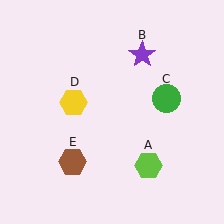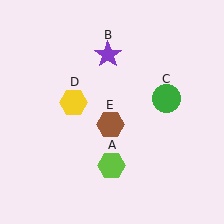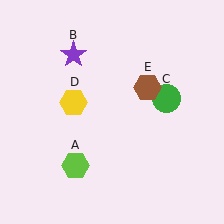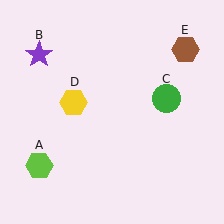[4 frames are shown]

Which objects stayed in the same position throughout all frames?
Green circle (object C) and yellow hexagon (object D) remained stationary.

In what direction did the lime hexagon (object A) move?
The lime hexagon (object A) moved left.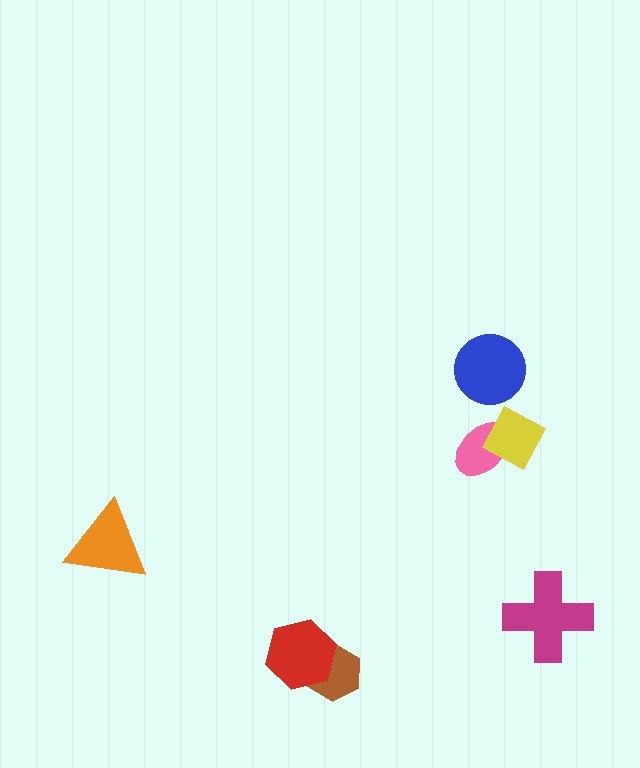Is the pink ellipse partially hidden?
Yes, it is partially covered by another shape.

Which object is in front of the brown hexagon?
The red hexagon is in front of the brown hexagon.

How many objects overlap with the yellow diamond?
1 object overlaps with the yellow diamond.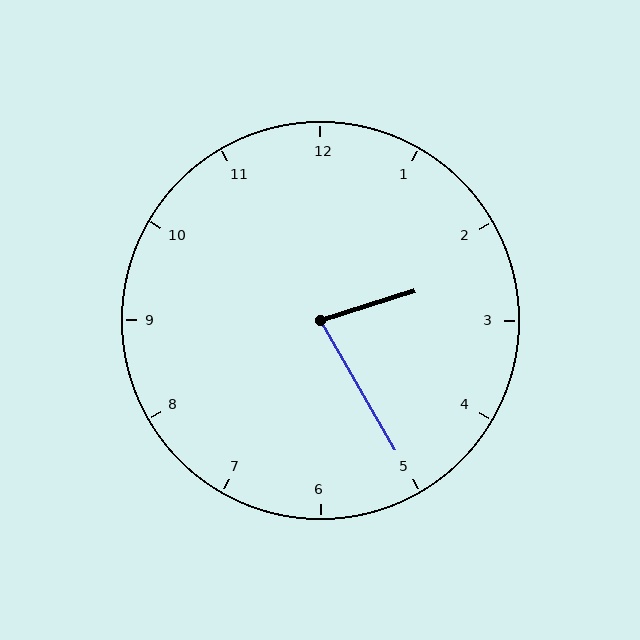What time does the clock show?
2:25.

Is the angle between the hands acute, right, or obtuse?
It is acute.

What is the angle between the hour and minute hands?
Approximately 78 degrees.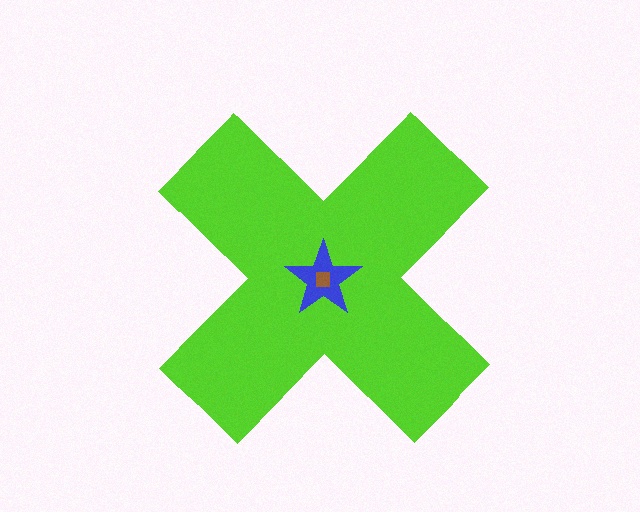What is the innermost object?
The brown square.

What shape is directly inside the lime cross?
The blue star.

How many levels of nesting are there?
3.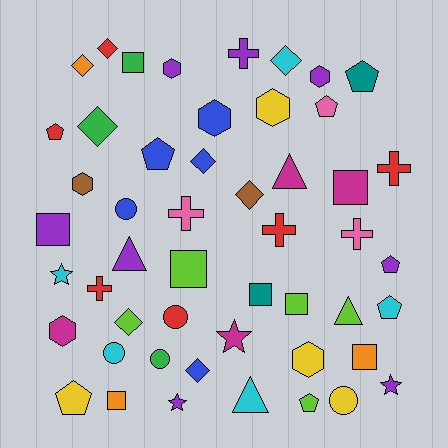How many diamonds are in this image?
There are 8 diamonds.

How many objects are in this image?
There are 50 objects.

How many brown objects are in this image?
There are 2 brown objects.